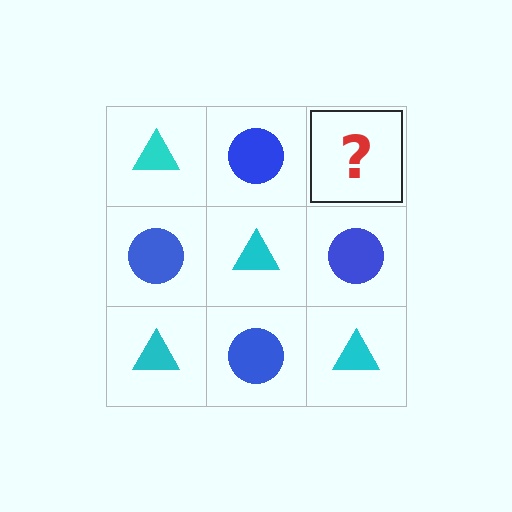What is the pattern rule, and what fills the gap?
The rule is that it alternates cyan triangle and blue circle in a checkerboard pattern. The gap should be filled with a cyan triangle.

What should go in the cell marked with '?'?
The missing cell should contain a cyan triangle.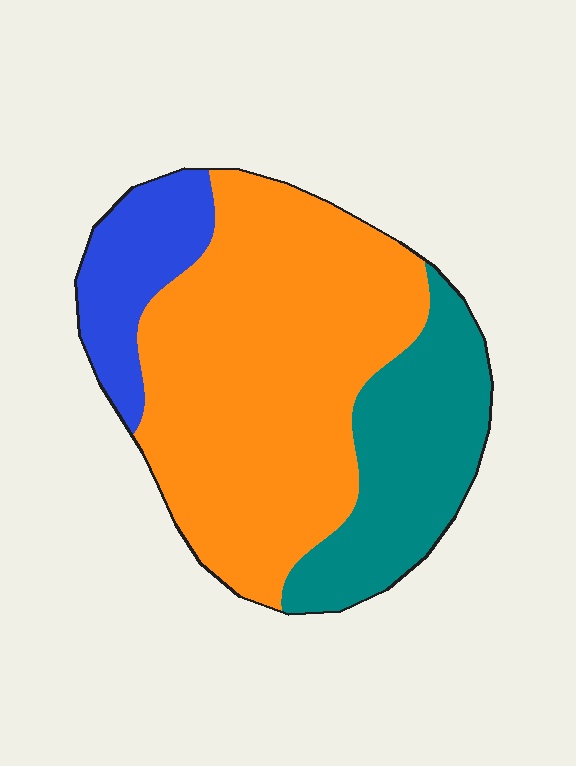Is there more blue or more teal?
Teal.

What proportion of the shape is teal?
Teal takes up about one quarter (1/4) of the shape.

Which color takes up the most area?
Orange, at roughly 60%.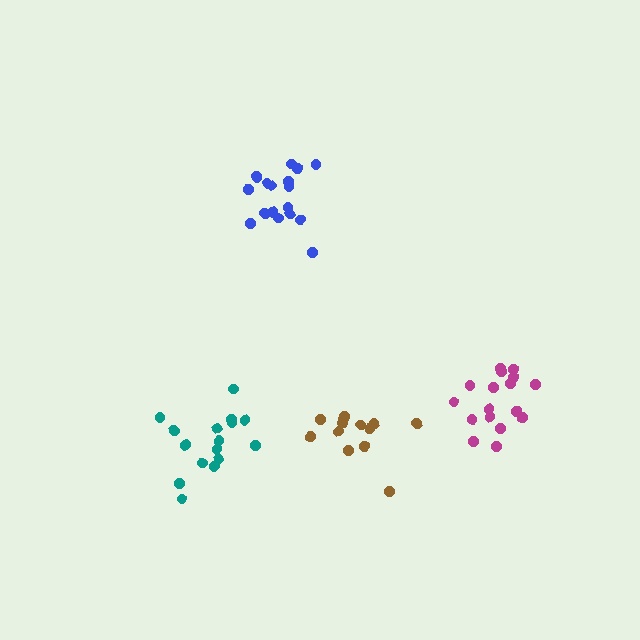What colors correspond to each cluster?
The clusters are colored: teal, blue, brown, magenta.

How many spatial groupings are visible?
There are 4 spatial groupings.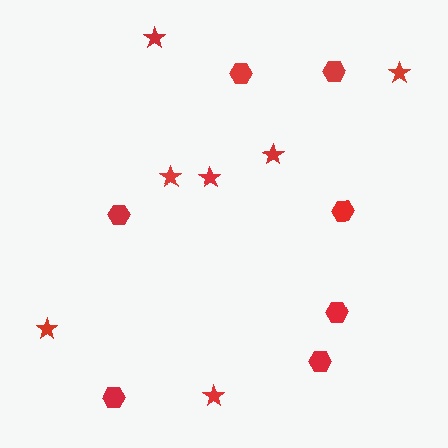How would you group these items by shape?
There are 2 groups: one group of stars (7) and one group of hexagons (7).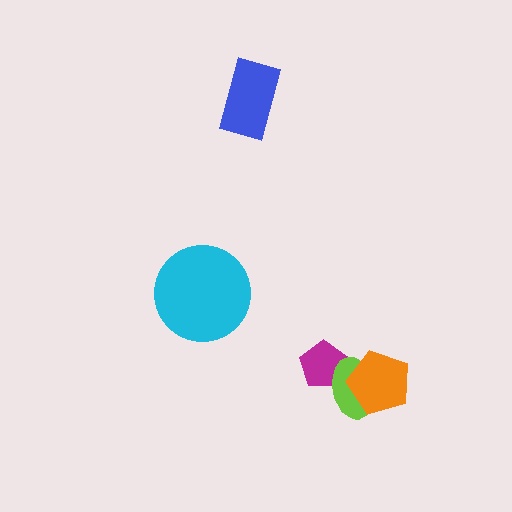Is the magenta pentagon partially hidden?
Yes, it is partially covered by another shape.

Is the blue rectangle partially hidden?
No, no other shape covers it.